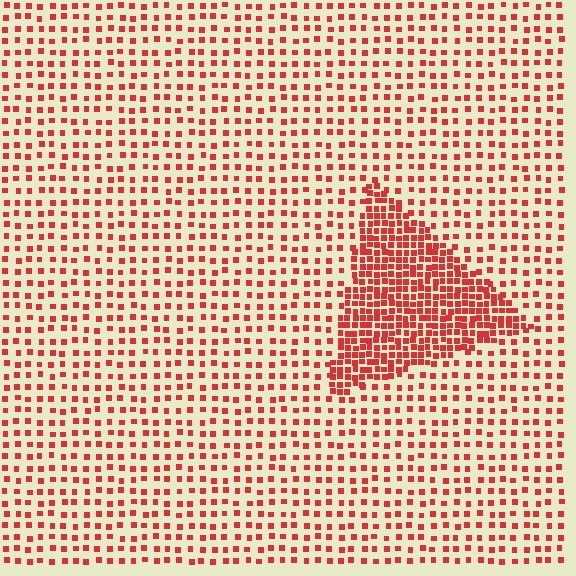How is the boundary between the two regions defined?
The boundary is defined by a change in element density (approximately 2.5x ratio). All elements are the same color, size, and shape.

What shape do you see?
I see a triangle.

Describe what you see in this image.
The image contains small red elements arranged at two different densities. A triangle-shaped region is visible where the elements are more densely packed than the surrounding area.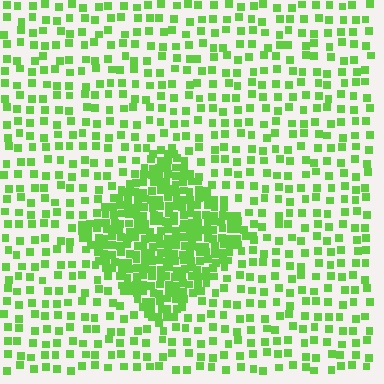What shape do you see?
I see a diamond.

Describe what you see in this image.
The image contains small lime elements arranged at two different densities. A diamond-shaped region is visible where the elements are more densely packed than the surrounding area.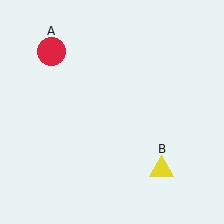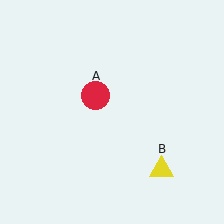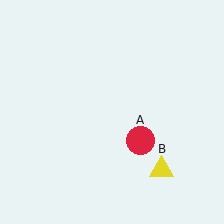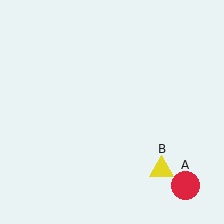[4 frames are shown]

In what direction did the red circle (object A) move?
The red circle (object A) moved down and to the right.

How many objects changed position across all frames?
1 object changed position: red circle (object A).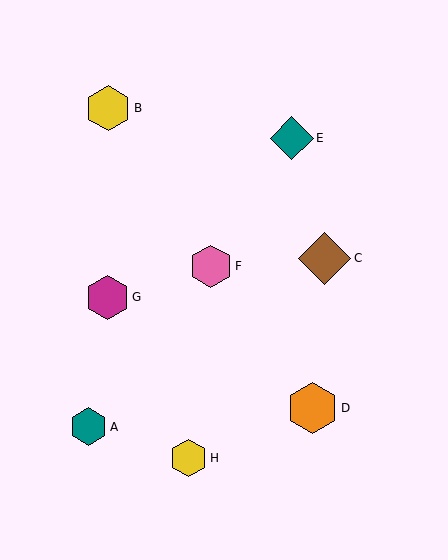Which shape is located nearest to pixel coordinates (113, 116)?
The yellow hexagon (labeled B) at (108, 108) is nearest to that location.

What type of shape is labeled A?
Shape A is a teal hexagon.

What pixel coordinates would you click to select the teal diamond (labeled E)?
Click at (292, 138) to select the teal diamond E.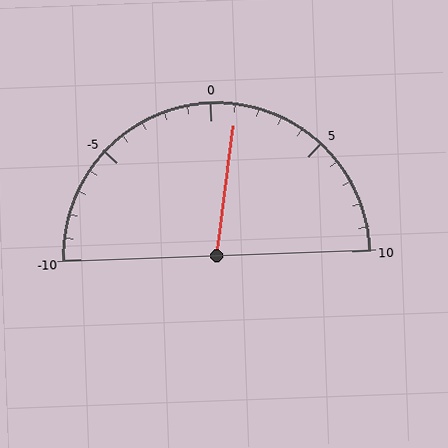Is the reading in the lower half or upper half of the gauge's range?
The reading is in the upper half of the range (-10 to 10).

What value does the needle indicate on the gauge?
The needle indicates approximately 1.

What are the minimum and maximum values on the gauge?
The gauge ranges from -10 to 10.